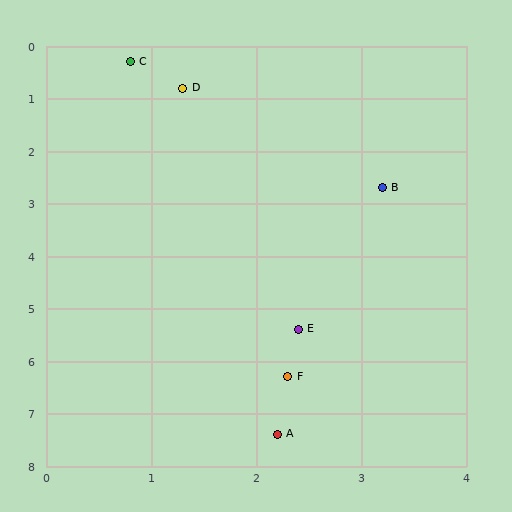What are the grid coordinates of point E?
Point E is at approximately (2.4, 5.4).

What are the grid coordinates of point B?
Point B is at approximately (3.2, 2.7).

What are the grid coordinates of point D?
Point D is at approximately (1.3, 0.8).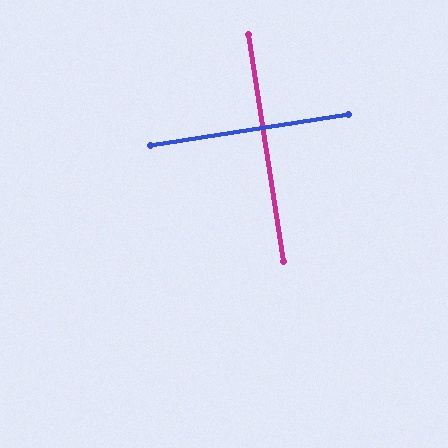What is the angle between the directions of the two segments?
Approximately 90 degrees.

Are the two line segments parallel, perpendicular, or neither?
Perpendicular — they meet at approximately 90°.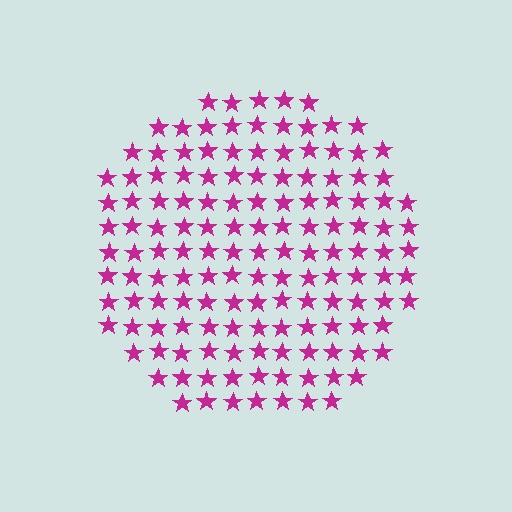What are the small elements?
The small elements are stars.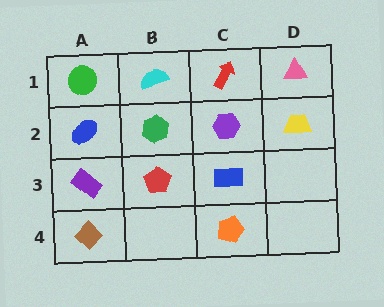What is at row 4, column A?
A brown diamond.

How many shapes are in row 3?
3 shapes.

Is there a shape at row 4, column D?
No, that cell is empty.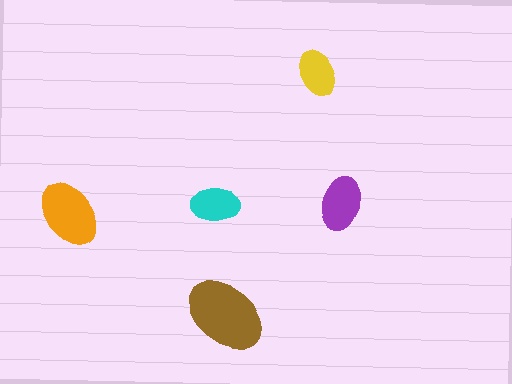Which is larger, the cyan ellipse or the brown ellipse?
The brown one.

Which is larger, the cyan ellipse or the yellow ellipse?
The cyan one.